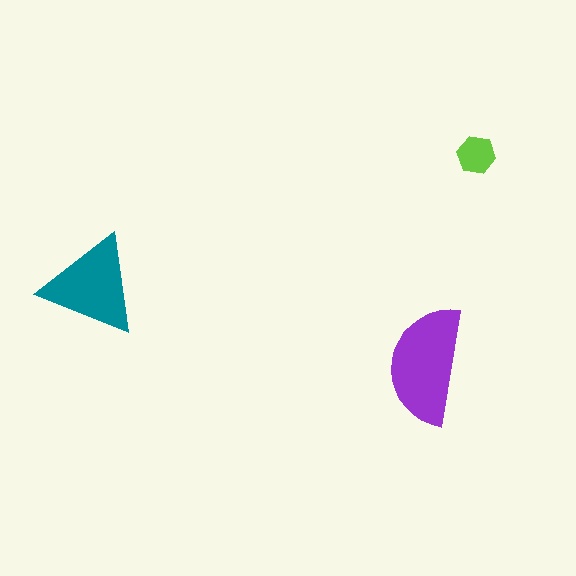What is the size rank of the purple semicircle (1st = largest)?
1st.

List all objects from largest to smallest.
The purple semicircle, the teal triangle, the lime hexagon.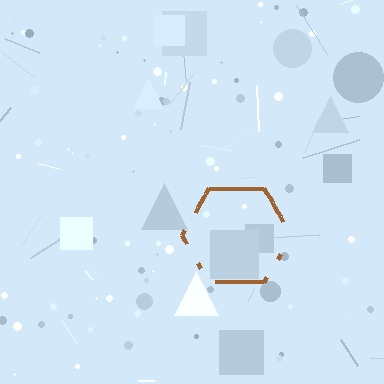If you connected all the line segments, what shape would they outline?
They would outline a hexagon.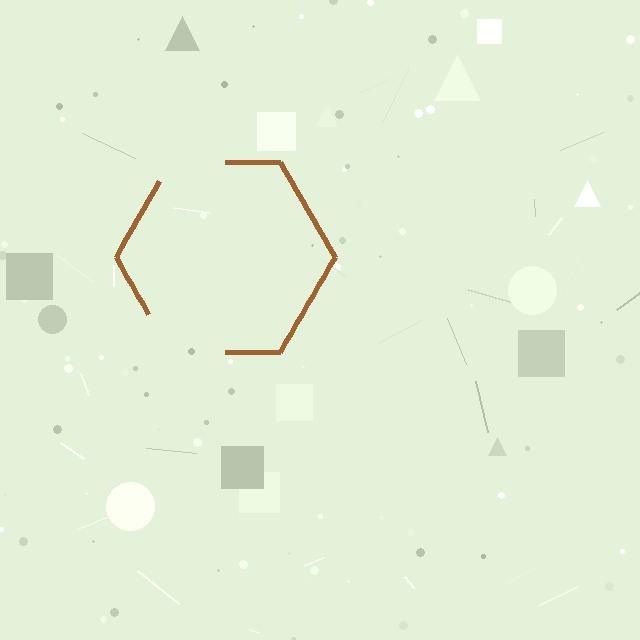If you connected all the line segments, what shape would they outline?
They would outline a hexagon.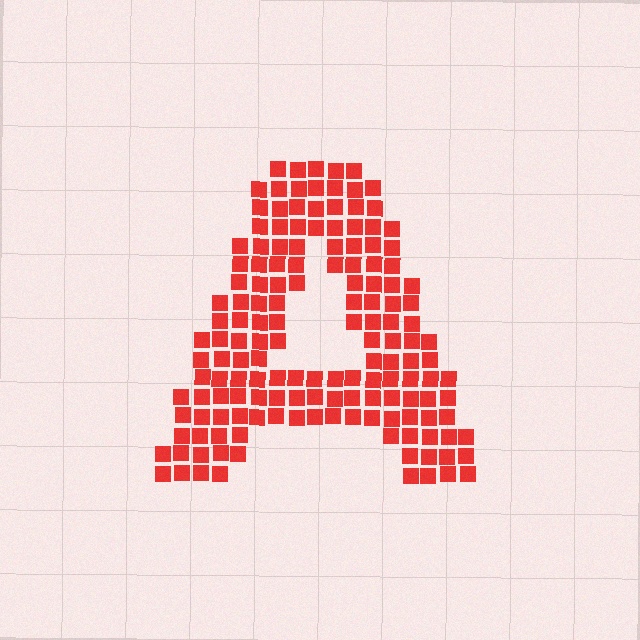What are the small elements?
The small elements are squares.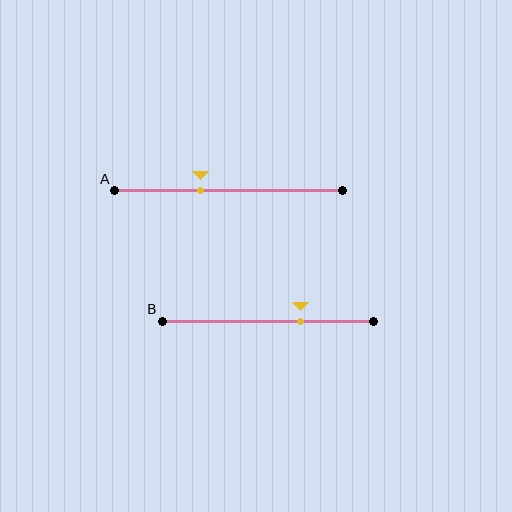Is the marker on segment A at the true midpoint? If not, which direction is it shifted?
No, the marker on segment A is shifted to the left by about 12% of the segment length.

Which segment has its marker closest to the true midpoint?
Segment A has its marker closest to the true midpoint.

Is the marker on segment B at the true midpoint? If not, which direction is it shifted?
No, the marker on segment B is shifted to the right by about 16% of the segment length.